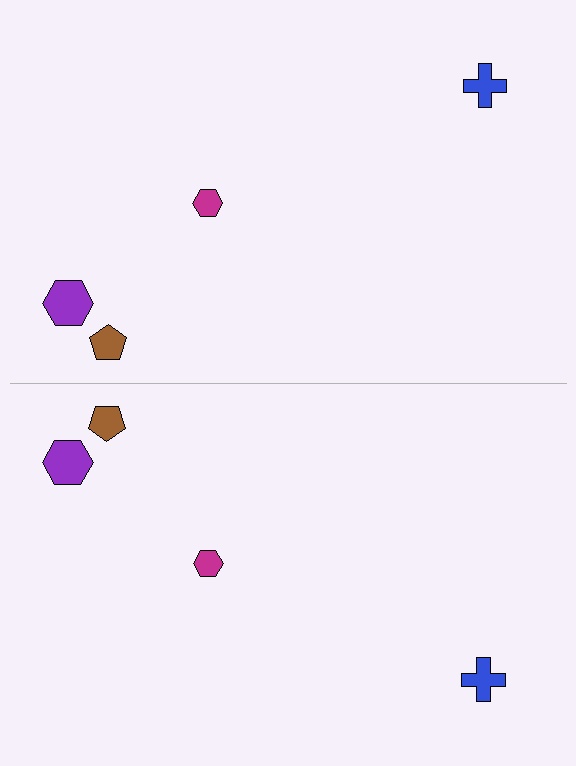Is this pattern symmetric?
Yes, this pattern has bilateral (reflection) symmetry.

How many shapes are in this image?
There are 8 shapes in this image.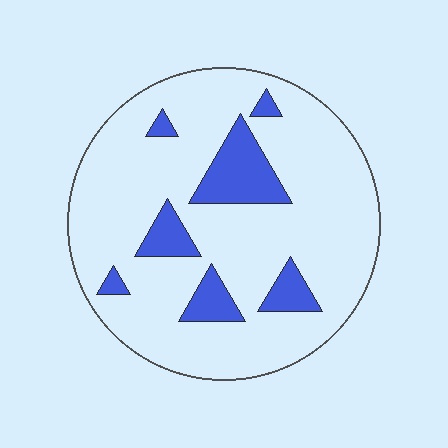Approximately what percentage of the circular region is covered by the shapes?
Approximately 15%.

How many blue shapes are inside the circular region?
7.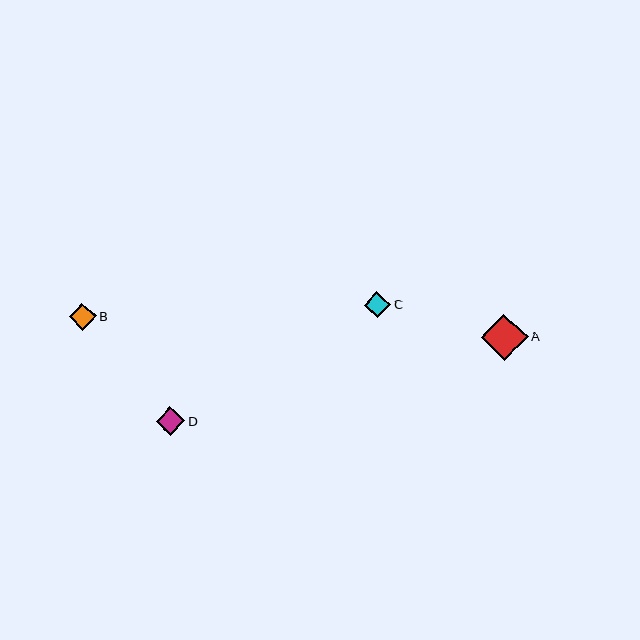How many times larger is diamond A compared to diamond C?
Diamond A is approximately 1.8 times the size of diamond C.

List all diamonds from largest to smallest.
From largest to smallest: A, D, B, C.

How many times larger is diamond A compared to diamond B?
Diamond A is approximately 1.7 times the size of diamond B.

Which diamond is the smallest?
Diamond C is the smallest with a size of approximately 26 pixels.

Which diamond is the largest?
Diamond A is the largest with a size of approximately 46 pixels.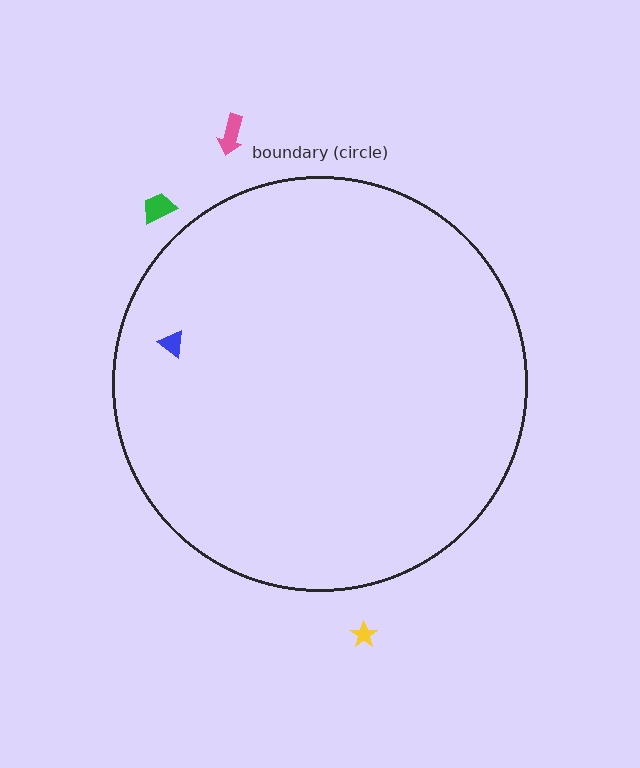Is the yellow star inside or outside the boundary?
Outside.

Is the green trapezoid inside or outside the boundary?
Outside.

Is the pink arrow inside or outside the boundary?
Outside.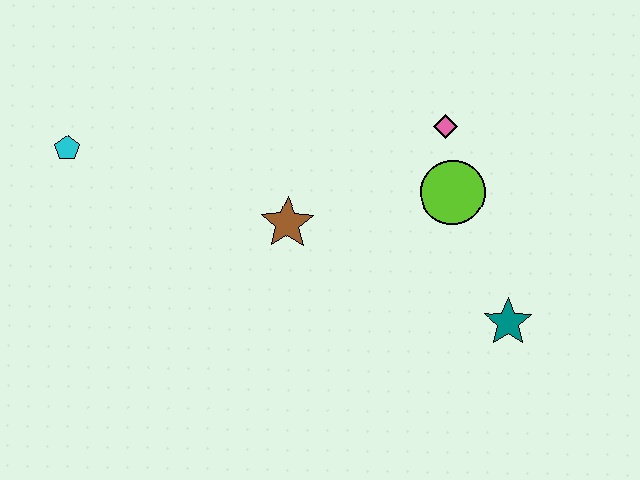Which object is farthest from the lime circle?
The cyan pentagon is farthest from the lime circle.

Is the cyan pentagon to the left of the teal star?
Yes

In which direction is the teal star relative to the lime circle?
The teal star is below the lime circle.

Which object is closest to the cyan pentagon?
The brown star is closest to the cyan pentagon.